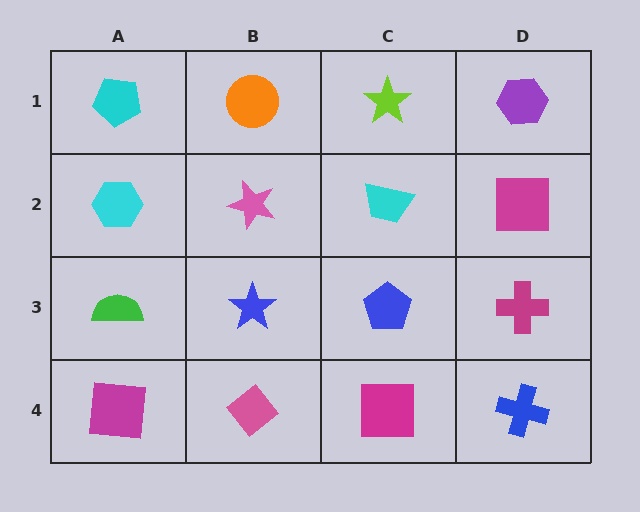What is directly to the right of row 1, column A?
An orange circle.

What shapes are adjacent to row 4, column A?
A green semicircle (row 3, column A), a pink diamond (row 4, column B).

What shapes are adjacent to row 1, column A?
A cyan hexagon (row 2, column A), an orange circle (row 1, column B).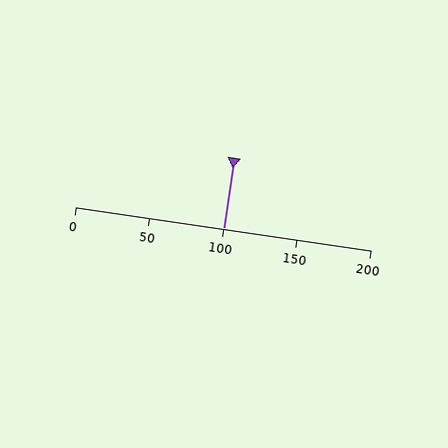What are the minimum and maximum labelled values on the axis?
The axis runs from 0 to 200.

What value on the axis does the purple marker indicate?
The marker indicates approximately 100.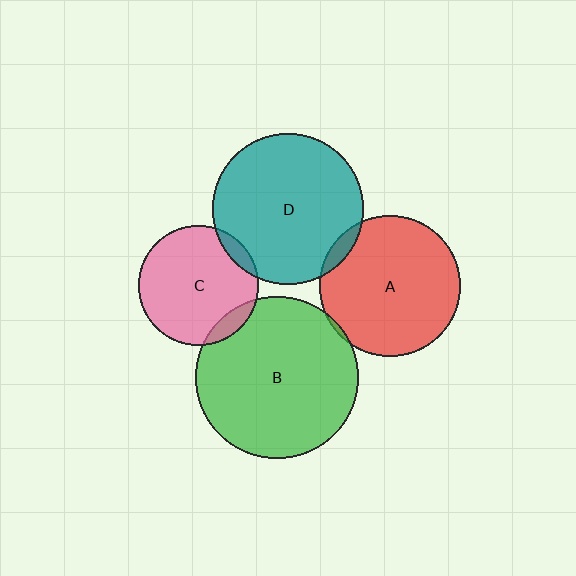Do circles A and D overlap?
Yes.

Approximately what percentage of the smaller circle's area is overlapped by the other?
Approximately 5%.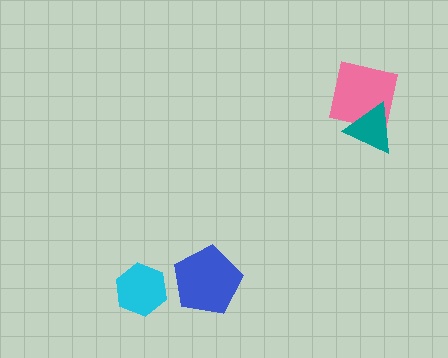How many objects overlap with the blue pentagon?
0 objects overlap with the blue pentagon.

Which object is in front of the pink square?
The teal triangle is in front of the pink square.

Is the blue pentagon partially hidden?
No, no other shape covers it.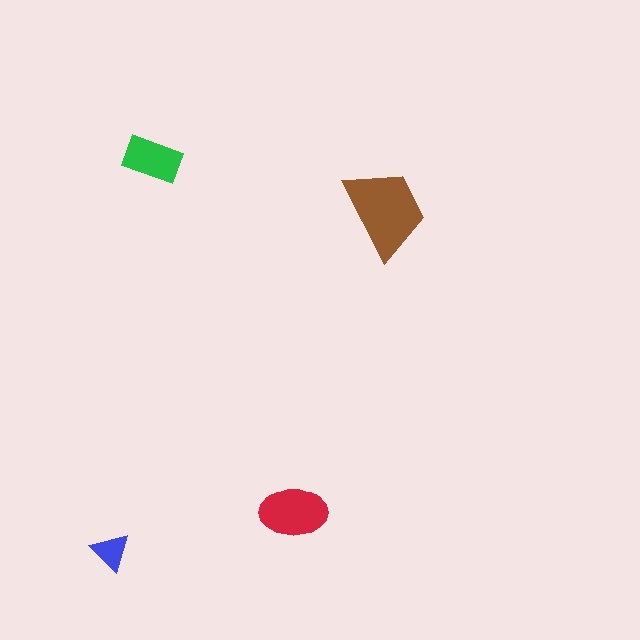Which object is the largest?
The brown trapezoid.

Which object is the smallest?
The blue triangle.